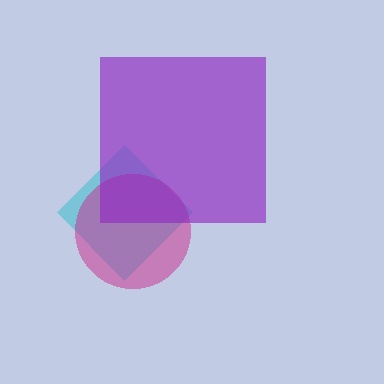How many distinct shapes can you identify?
There are 3 distinct shapes: a cyan diamond, a magenta circle, a purple square.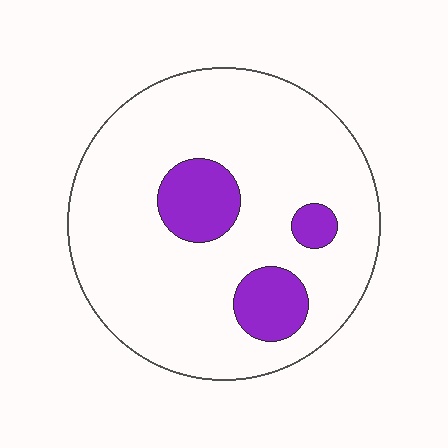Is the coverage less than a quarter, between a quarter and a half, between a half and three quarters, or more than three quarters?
Less than a quarter.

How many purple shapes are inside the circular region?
3.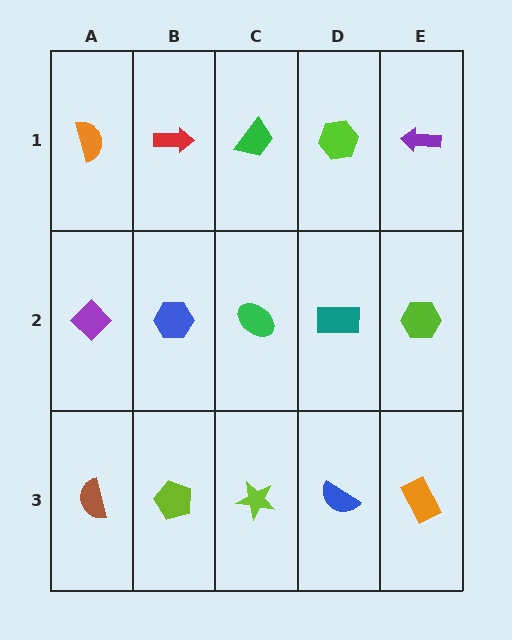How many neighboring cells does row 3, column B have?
3.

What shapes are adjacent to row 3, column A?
A purple diamond (row 2, column A), a lime pentagon (row 3, column B).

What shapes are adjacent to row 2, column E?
A purple arrow (row 1, column E), an orange rectangle (row 3, column E), a teal rectangle (row 2, column D).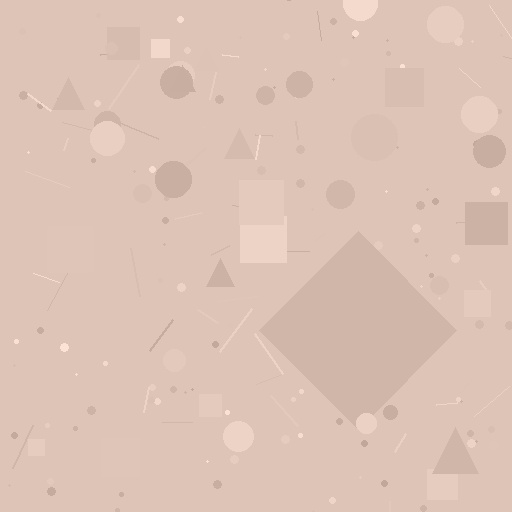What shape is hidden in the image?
A diamond is hidden in the image.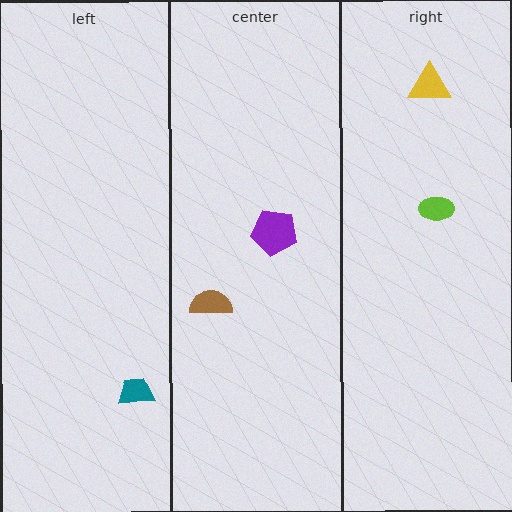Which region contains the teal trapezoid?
The left region.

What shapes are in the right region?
The lime ellipse, the yellow triangle.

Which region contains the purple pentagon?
The center region.